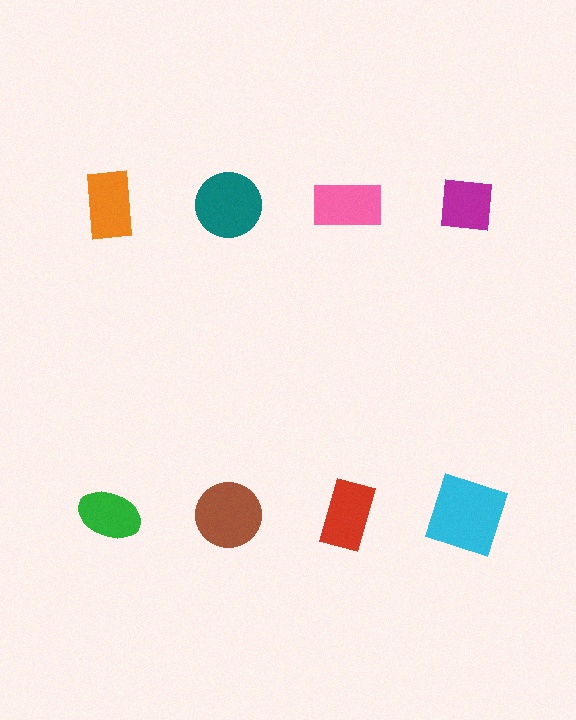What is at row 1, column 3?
A pink rectangle.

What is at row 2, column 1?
A green ellipse.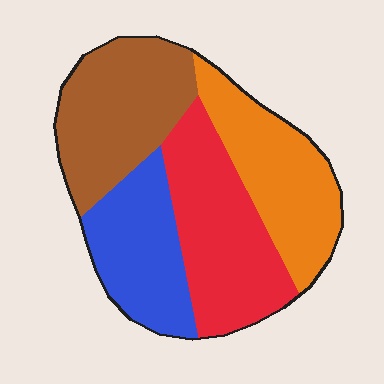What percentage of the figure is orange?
Orange takes up about one quarter (1/4) of the figure.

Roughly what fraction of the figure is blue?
Blue covers roughly 20% of the figure.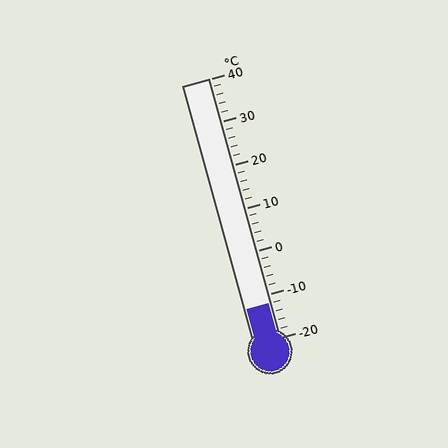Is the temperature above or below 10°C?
The temperature is below 10°C.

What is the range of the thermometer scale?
The thermometer scale ranges from -20°C to 40°C.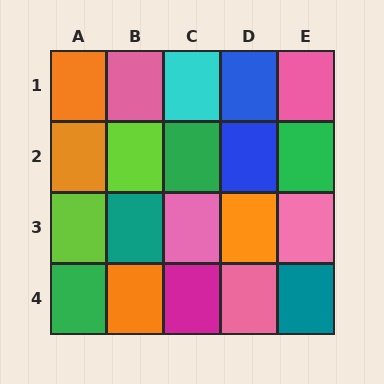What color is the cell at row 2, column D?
Blue.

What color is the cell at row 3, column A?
Lime.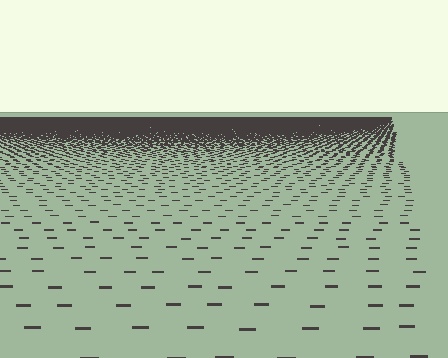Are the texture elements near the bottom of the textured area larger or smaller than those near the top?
Larger. Near the bottom, elements are closer to the viewer and appear at a bigger on-screen size.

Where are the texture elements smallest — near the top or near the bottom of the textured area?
Near the top.